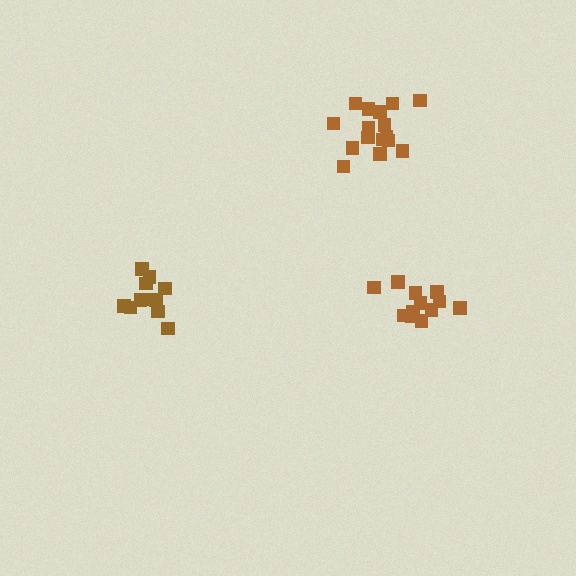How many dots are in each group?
Group 1: 12 dots, Group 2: 16 dots, Group 3: 11 dots (39 total).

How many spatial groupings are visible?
There are 3 spatial groupings.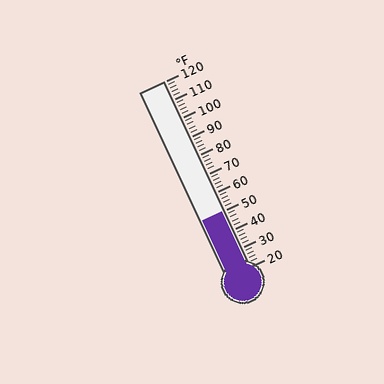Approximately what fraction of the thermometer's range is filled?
The thermometer is filled to approximately 30% of its range.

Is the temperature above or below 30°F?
The temperature is above 30°F.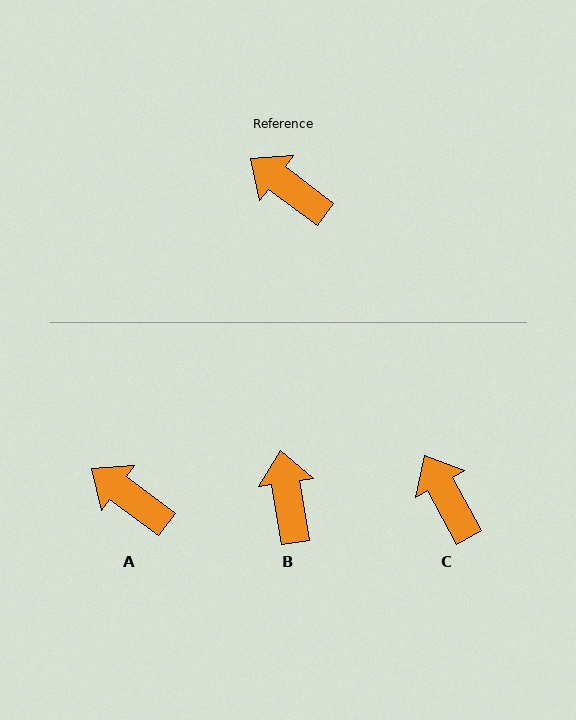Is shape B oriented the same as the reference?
No, it is off by about 44 degrees.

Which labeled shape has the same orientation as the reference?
A.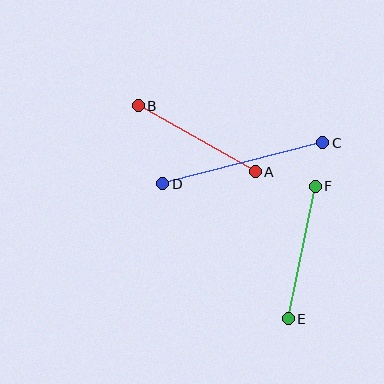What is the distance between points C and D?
The distance is approximately 165 pixels.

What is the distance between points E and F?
The distance is approximately 135 pixels.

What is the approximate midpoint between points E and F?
The midpoint is at approximately (302, 252) pixels.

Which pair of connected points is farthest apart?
Points C and D are farthest apart.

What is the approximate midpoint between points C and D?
The midpoint is at approximately (243, 163) pixels.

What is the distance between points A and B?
The distance is approximately 134 pixels.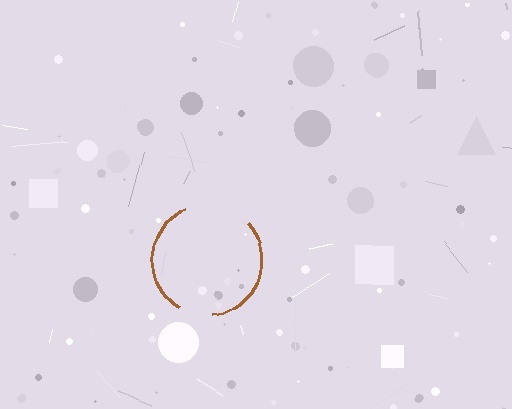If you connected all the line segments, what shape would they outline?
They would outline a circle.